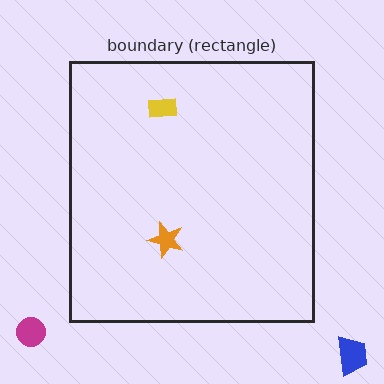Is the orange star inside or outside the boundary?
Inside.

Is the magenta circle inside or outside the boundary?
Outside.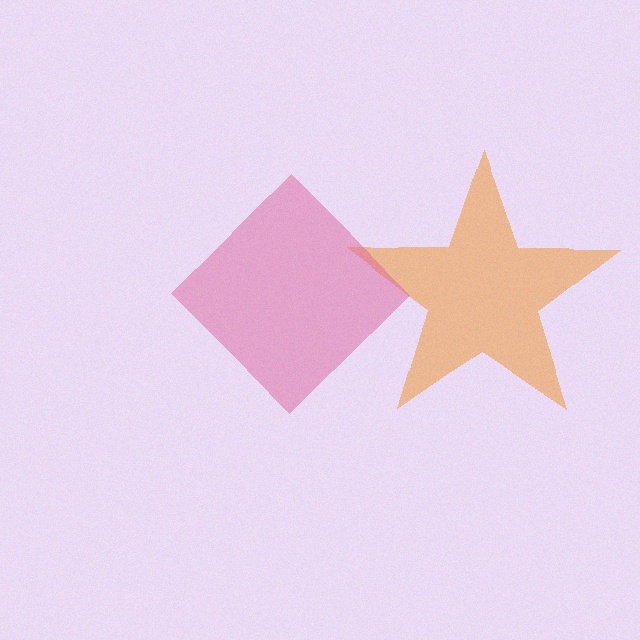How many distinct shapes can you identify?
There are 2 distinct shapes: an orange star, a pink diamond.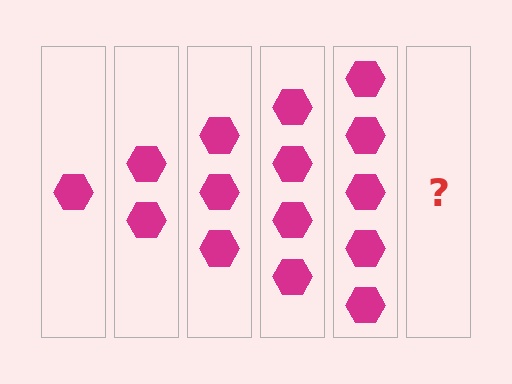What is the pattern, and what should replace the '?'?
The pattern is that each step adds one more hexagon. The '?' should be 6 hexagons.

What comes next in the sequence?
The next element should be 6 hexagons.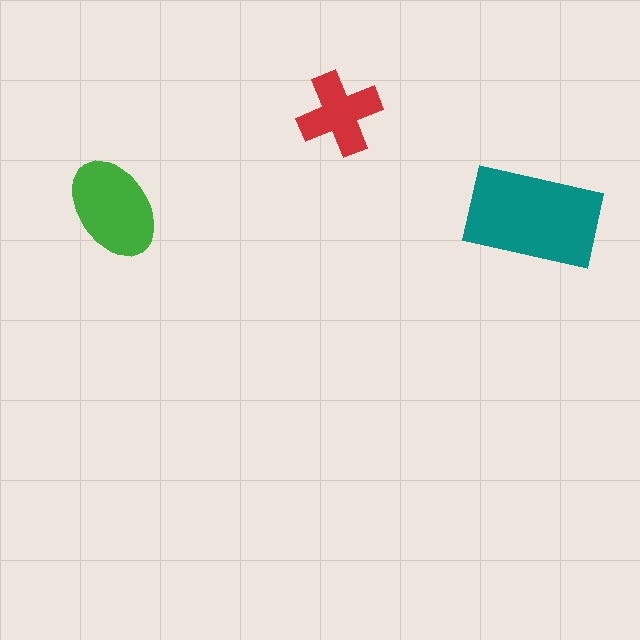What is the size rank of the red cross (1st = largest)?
3rd.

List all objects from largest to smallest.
The teal rectangle, the green ellipse, the red cross.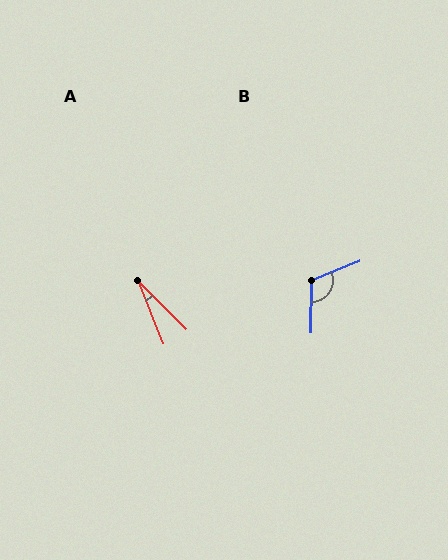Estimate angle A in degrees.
Approximately 23 degrees.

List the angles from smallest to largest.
A (23°), B (112°).